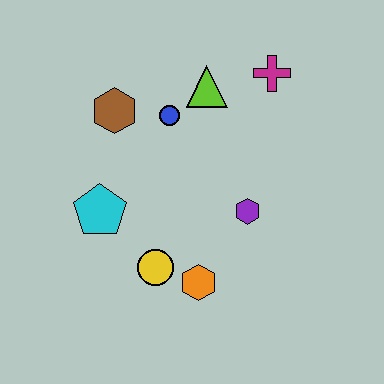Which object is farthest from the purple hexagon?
The brown hexagon is farthest from the purple hexagon.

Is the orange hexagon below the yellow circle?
Yes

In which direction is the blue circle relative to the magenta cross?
The blue circle is to the left of the magenta cross.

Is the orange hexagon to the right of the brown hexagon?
Yes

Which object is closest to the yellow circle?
The orange hexagon is closest to the yellow circle.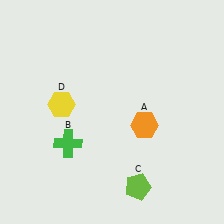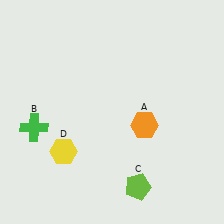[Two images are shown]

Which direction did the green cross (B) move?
The green cross (B) moved left.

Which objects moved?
The objects that moved are: the green cross (B), the yellow hexagon (D).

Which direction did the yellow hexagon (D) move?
The yellow hexagon (D) moved down.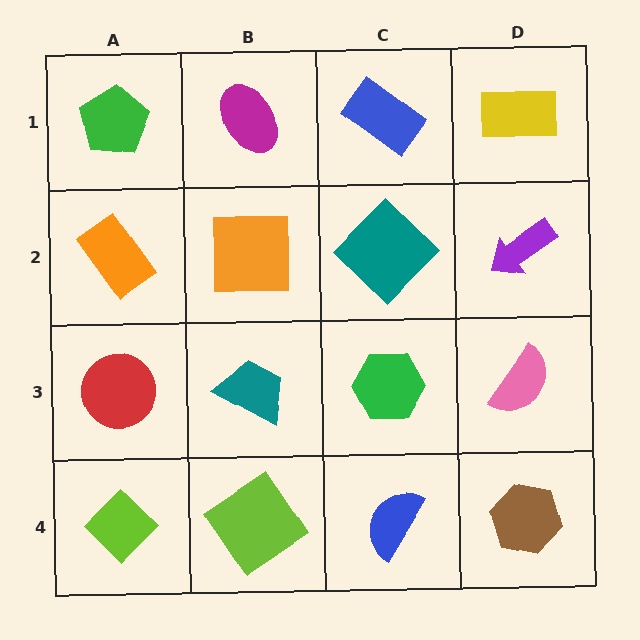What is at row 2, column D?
A purple arrow.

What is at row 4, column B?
A lime diamond.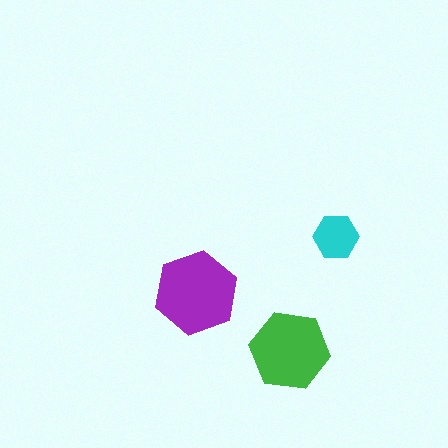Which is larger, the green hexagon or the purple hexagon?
The purple one.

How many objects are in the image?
There are 3 objects in the image.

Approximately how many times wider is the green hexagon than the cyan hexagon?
About 2 times wider.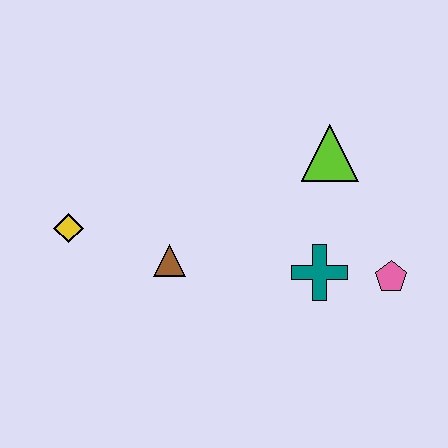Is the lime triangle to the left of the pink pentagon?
Yes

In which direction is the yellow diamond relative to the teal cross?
The yellow diamond is to the left of the teal cross.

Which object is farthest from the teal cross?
The yellow diamond is farthest from the teal cross.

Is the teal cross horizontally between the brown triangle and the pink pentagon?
Yes